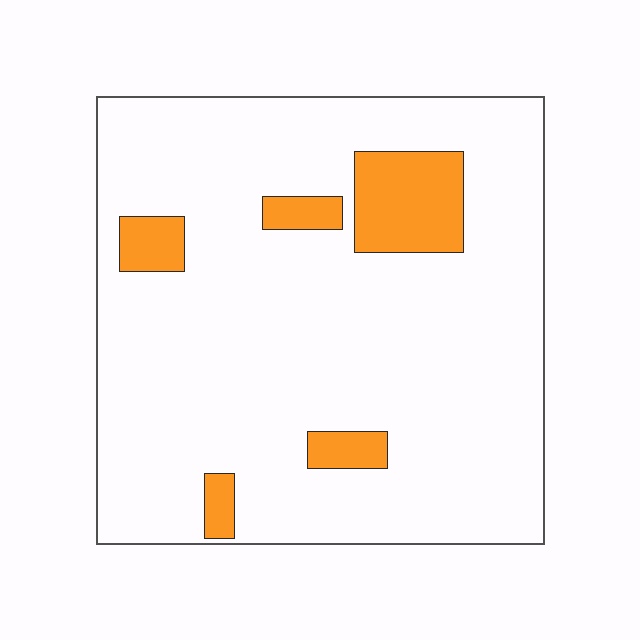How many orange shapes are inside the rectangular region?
5.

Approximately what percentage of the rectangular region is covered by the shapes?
Approximately 10%.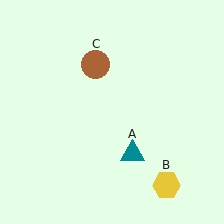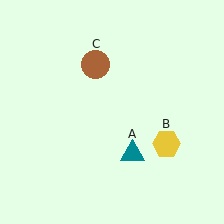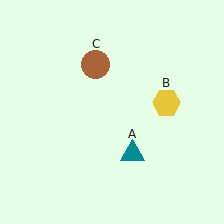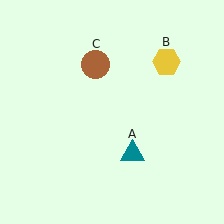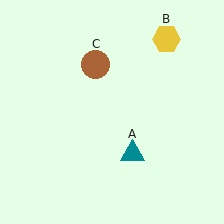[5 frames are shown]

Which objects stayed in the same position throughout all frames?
Teal triangle (object A) and brown circle (object C) remained stationary.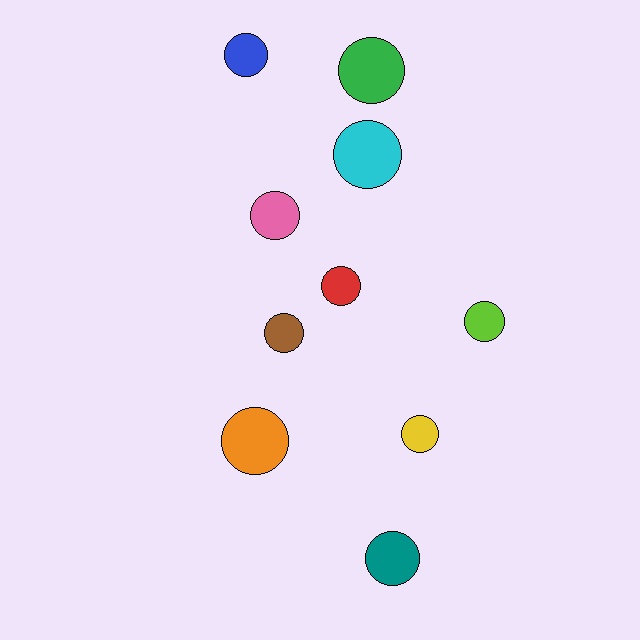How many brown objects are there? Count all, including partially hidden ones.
There is 1 brown object.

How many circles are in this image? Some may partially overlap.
There are 10 circles.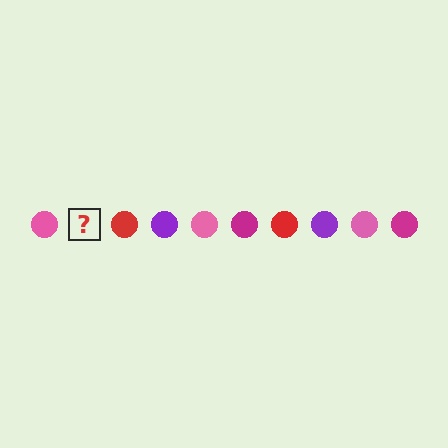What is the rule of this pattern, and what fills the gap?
The rule is that the pattern cycles through pink, magenta, red, purple circles. The gap should be filled with a magenta circle.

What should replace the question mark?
The question mark should be replaced with a magenta circle.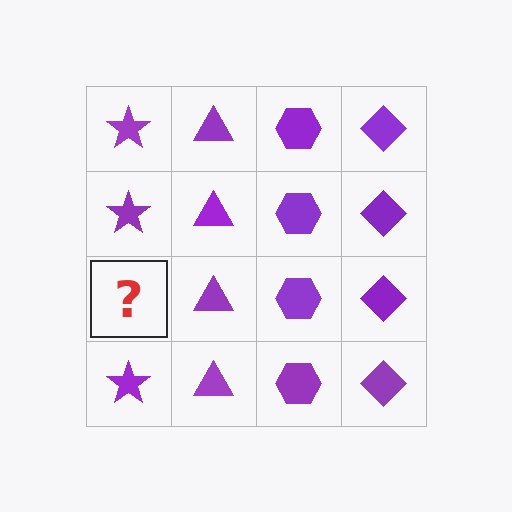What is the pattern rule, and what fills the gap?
The rule is that each column has a consistent shape. The gap should be filled with a purple star.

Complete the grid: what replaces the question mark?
The question mark should be replaced with a purple star.